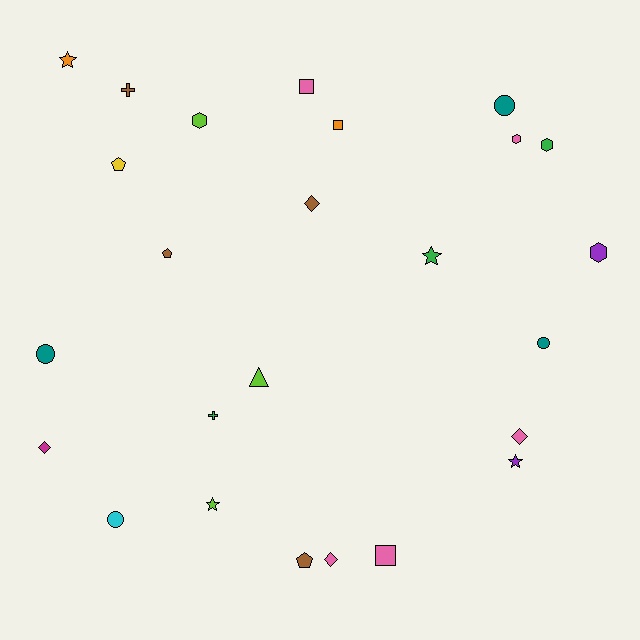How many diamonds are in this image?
There are 4 diamonds.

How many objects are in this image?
There are 25 objects.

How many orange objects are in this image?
There are 2 orange objects.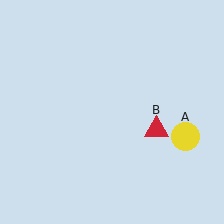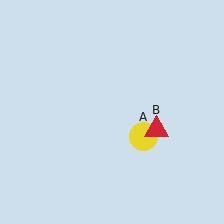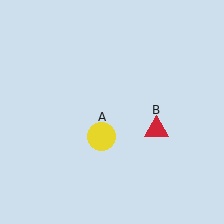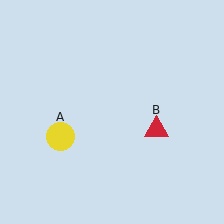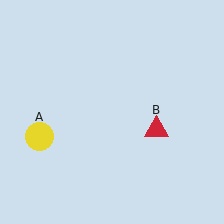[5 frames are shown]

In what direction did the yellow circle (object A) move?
The yellow circle (object A) moved left.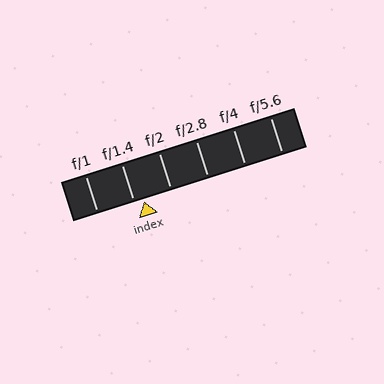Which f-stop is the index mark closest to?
The index mark is closest to f/1.4.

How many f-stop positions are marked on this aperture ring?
There are 6 f-stop positions marked.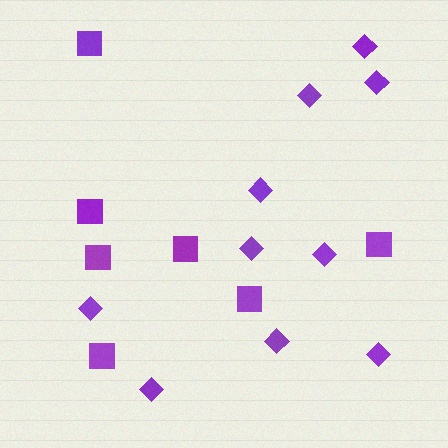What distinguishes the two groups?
There are 2 groups: one group of squares (7) and one group of diamonds (10).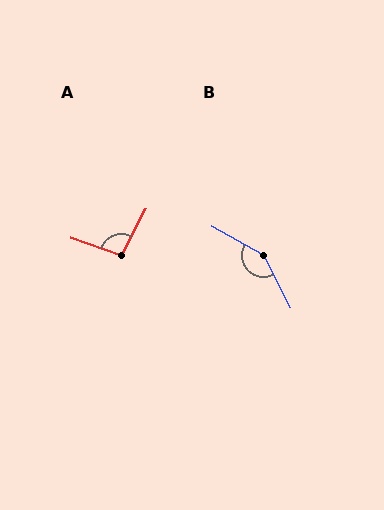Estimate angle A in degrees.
Approximately 98 degrees.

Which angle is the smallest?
A, at approximately 98 degrees.